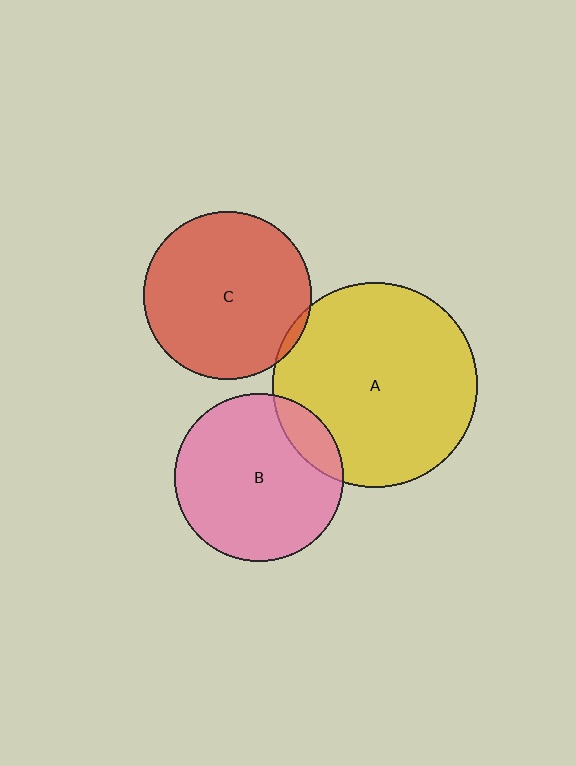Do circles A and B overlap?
Yes.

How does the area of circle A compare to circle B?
Approximately 1.5 times.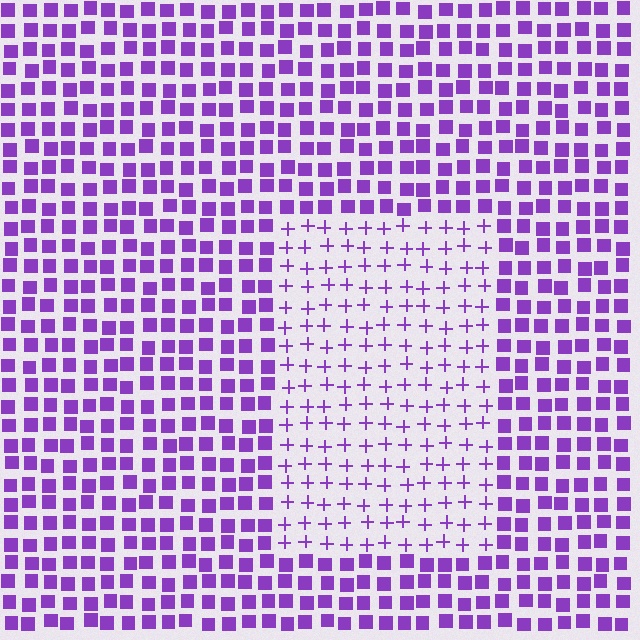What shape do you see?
I see a rectangle.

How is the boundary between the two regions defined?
The boundary is defined by a change in element shape: plus signs inside vs. squares outside. All elements share the same color and spacing.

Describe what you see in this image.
The image is filled with small purple elements arranged in a uniform grid. A rectangle-shaped region contains plus signs, while the surrounding area contains squares. The boundary is defined purely by the change in element shape.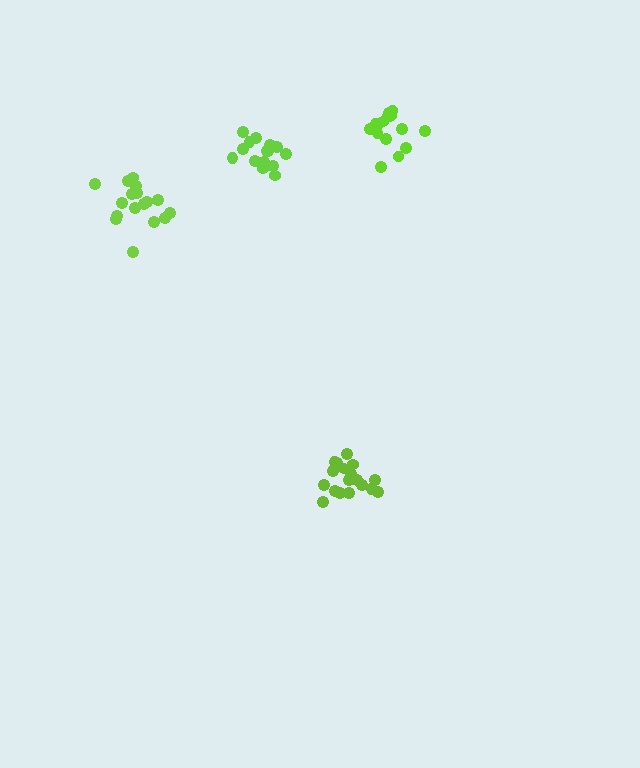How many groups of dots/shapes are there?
There are 4 groups.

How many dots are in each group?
Group 1: 16 dots, Group 2: 17 dots, Group 3: 20 dots, Group 4: 15 dots (68 total).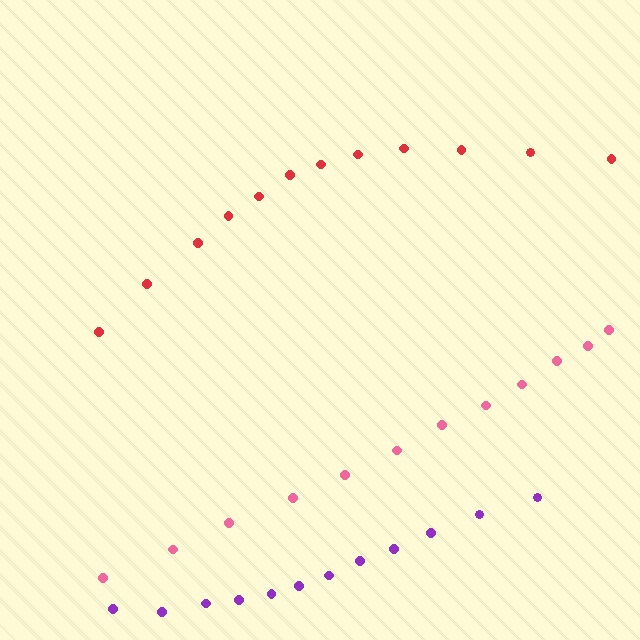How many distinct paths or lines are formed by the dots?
There are 3 distinct paths.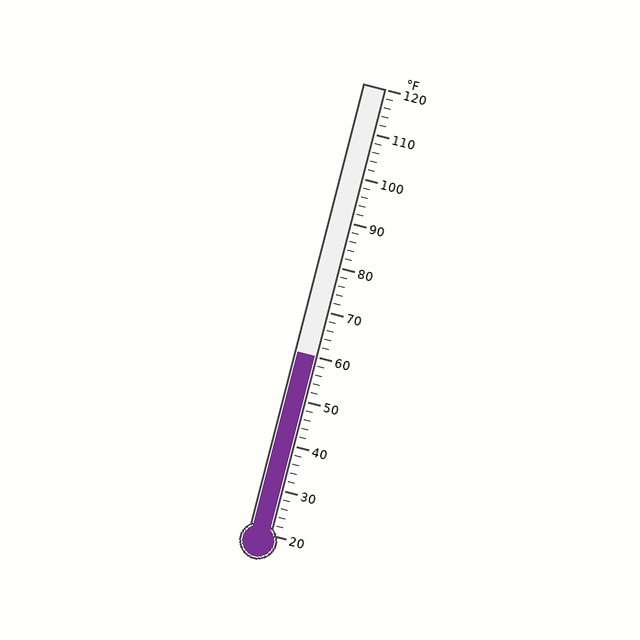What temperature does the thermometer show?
The thermometer shows approximately 60°F.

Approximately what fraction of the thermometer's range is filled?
The thermometer is filled to approximately 40% of its range.